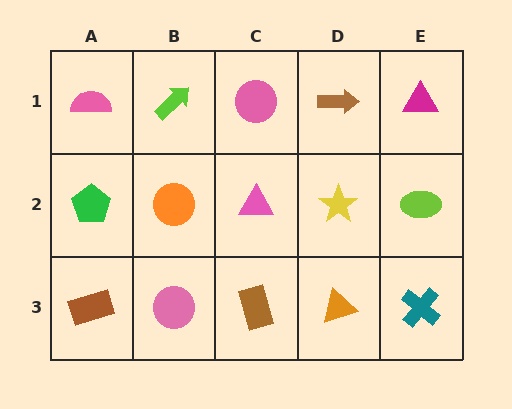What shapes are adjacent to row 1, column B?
An orange circle (row 2, column B), a pink semicircle (row 1, column A), a pink circle (row 1, column C).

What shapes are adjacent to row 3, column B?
An orange circle (row 2, column B), a brown rectangle (row 3, column A), a brown rectangle (row 3, column C).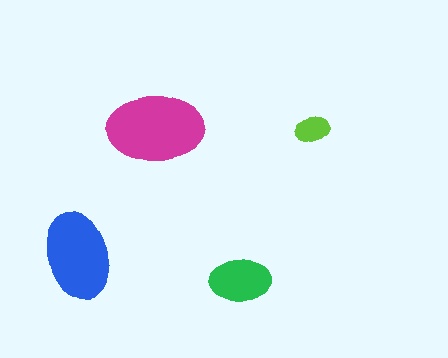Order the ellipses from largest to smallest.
the magenta one, the blue one, the green one, the lime one.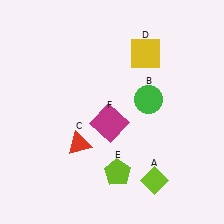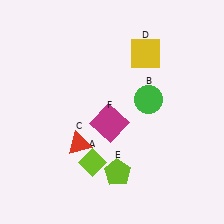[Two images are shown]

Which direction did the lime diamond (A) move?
The lime diamond (A) moved left.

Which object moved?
The lime diamond (A) moved left.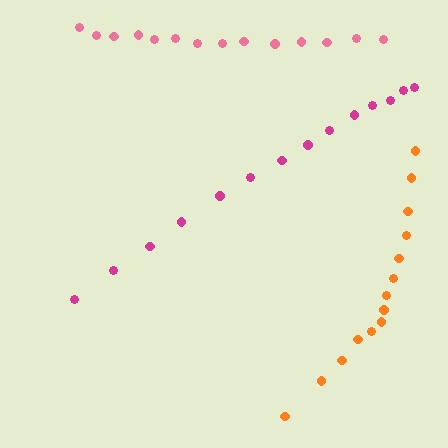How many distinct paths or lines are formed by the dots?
There are 3 distinct paths.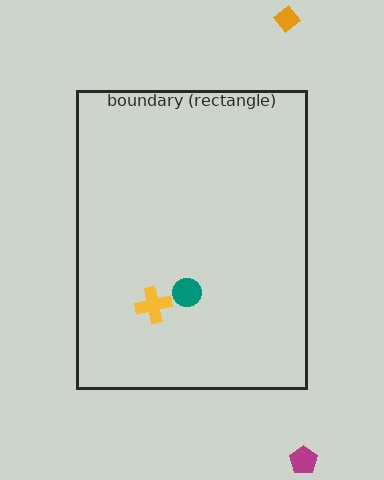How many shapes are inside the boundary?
2 inside, 2 outside.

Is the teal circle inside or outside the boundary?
Inside.